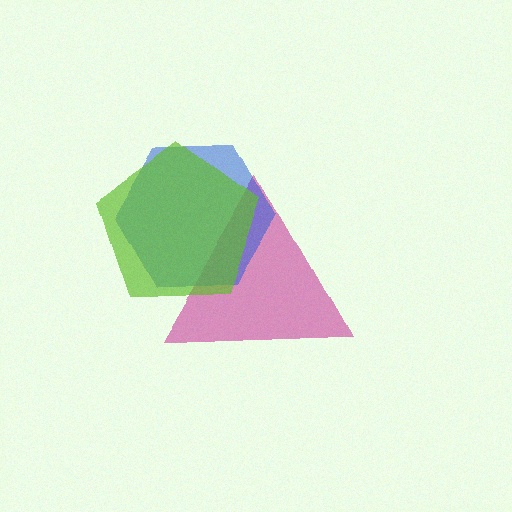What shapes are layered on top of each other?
The layered shapes are: a magenta triangle, a blue hexagon, a lime pentagon.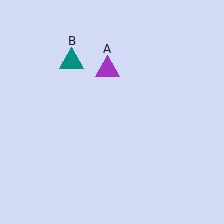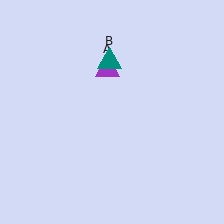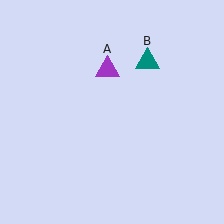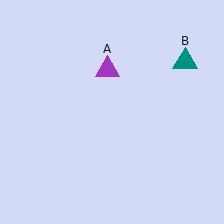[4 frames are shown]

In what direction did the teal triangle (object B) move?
The teal triangle (object B) moved right.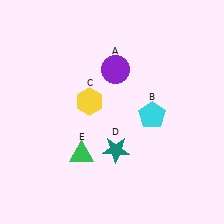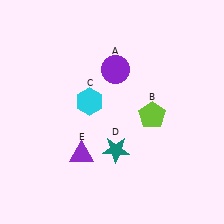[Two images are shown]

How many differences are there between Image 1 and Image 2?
There are 3 differences between the two images.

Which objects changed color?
B changed from cyan to lime. C changed from yellow to cyan. E changed from green to purple.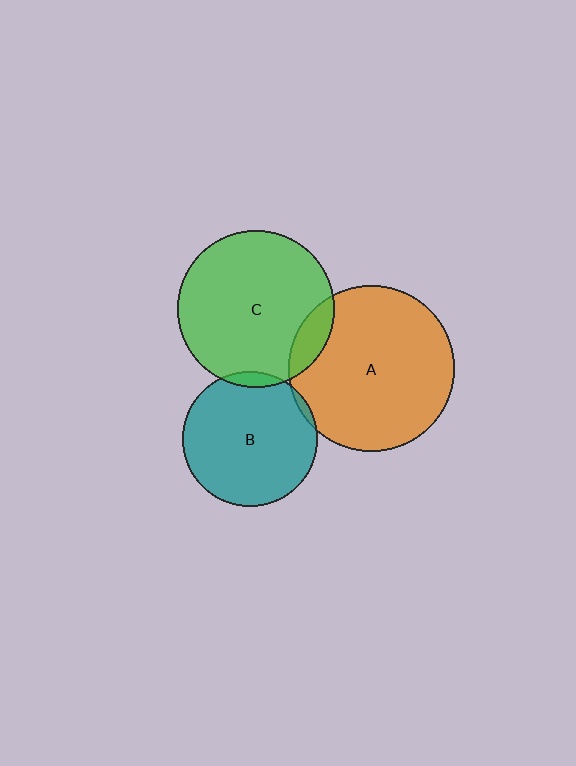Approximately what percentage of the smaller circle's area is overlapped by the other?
Approximately 5%.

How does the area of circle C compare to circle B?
Approximately 1.3 times.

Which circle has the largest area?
Circle A (orange).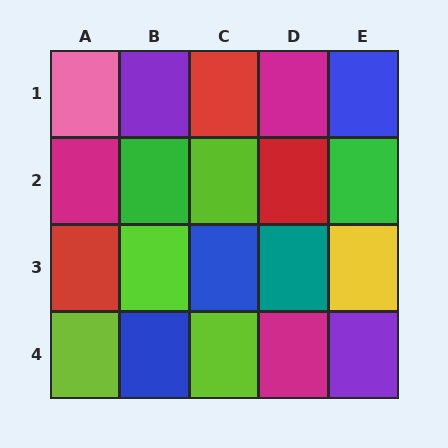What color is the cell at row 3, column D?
Teal.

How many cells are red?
3 cells are red.